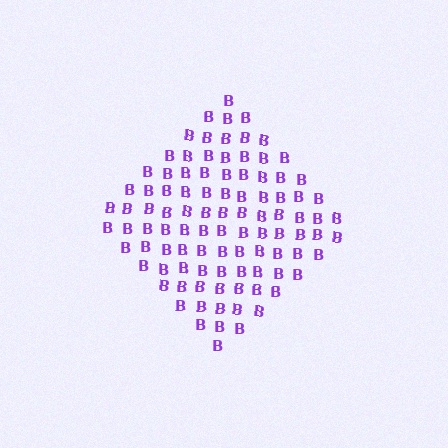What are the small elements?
The small elements are letter B's.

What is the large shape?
The large shape is a diamond.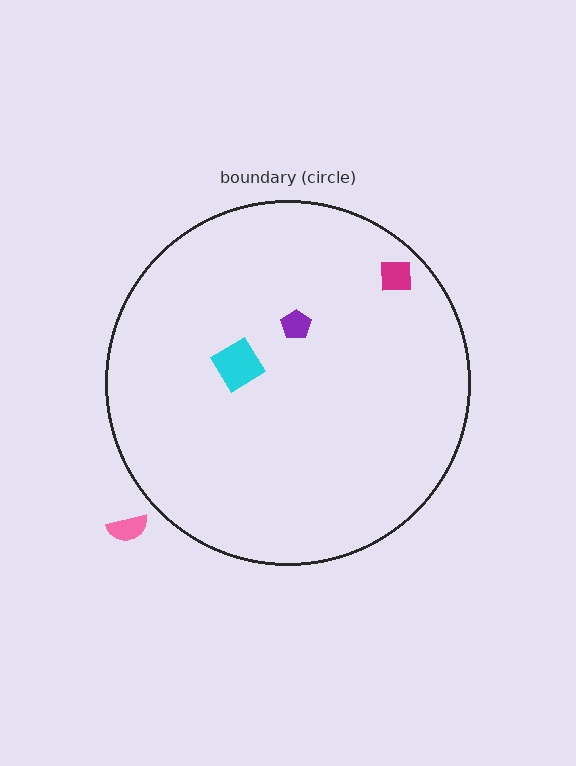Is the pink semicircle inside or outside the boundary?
Outside.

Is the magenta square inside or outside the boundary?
Inside.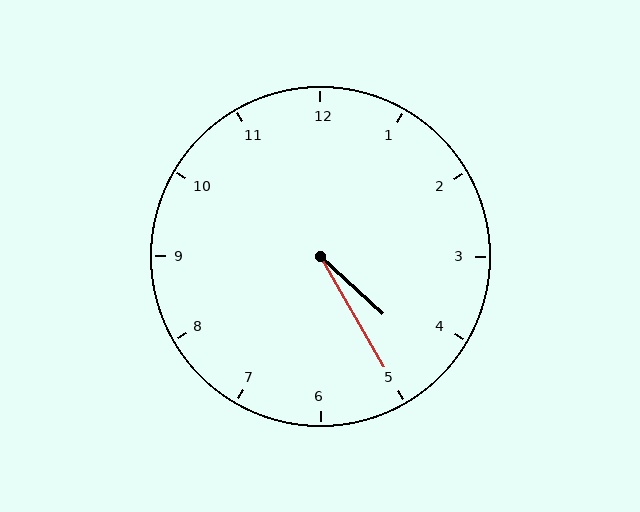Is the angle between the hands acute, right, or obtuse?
It is acute.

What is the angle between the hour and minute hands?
Approximately 18 degrees.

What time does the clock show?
4:25.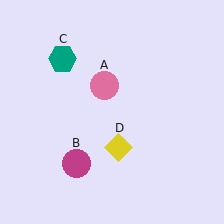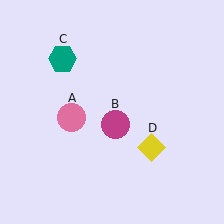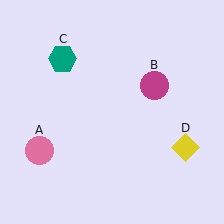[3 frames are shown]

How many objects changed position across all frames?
3 objects changed position: pink circle (object A), magenta circle (object B), yellow diamond (object D).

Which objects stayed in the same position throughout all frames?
Teal hexagon (object C) remained stationary.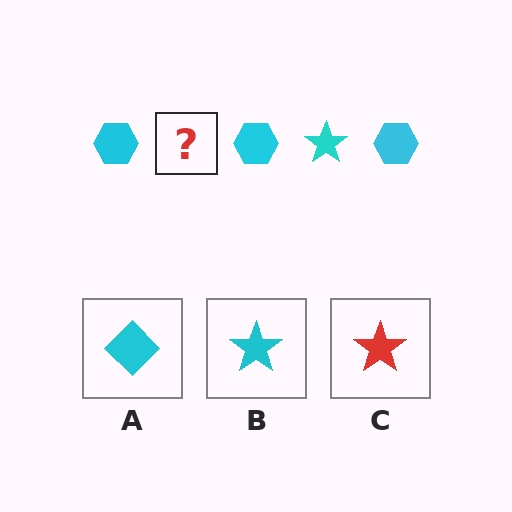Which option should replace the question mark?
Option B.